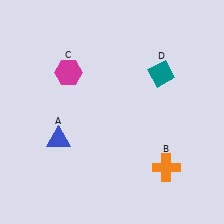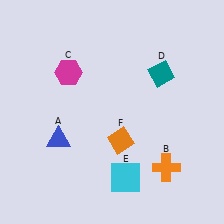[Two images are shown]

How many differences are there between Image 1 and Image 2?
There are 2 differences between the two images.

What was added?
A cyan square (E), an orange diamond (F) were added in Image 2.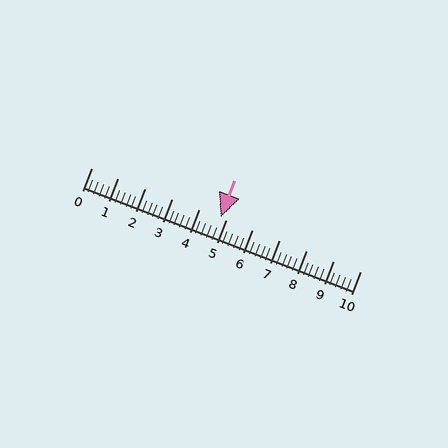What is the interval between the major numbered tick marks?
The major tick marks are spaced 1 units apart.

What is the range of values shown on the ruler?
The ruler shows values from 0 to 10.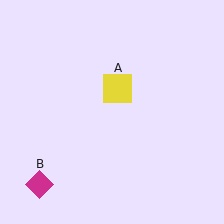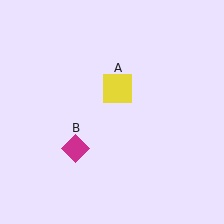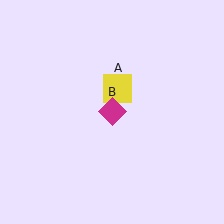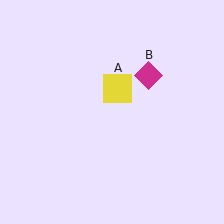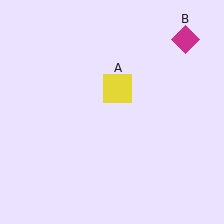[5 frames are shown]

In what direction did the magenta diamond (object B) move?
The magenta diamond (object B) moved up and to the right.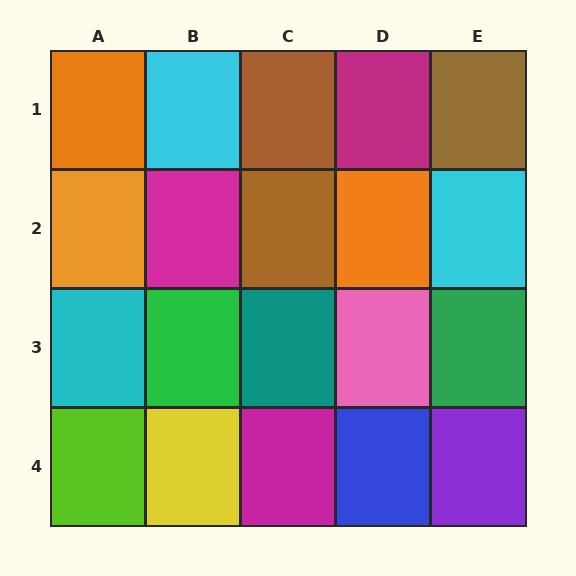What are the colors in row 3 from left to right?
Cyan, green, teal, pink, green.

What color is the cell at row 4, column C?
Magenta.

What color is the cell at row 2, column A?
Orange.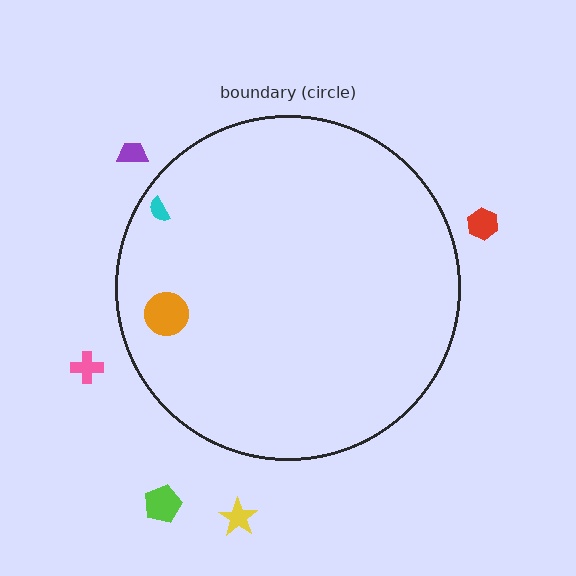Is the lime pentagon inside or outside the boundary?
Outside.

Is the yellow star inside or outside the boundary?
Outside.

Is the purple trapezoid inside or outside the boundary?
Outside.